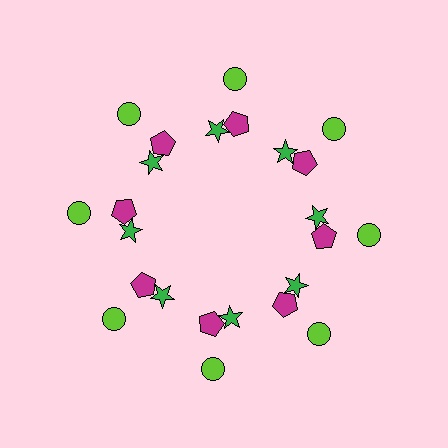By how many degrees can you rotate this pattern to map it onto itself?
The pattern maps onto itself every 45 degrees of rotation.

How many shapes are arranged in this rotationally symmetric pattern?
There are 24 shapes, arranged in 8 groups of 3.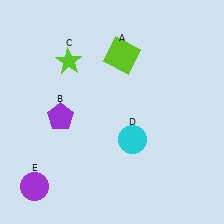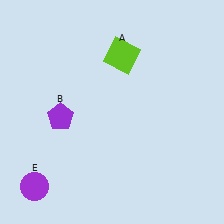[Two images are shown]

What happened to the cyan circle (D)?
The cyan circle (D) was removed in Image 2. It was in the bottom-right area of Image 1.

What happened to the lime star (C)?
The lime star (C) was removed in Image 2. It was in the top-left area of Image 1.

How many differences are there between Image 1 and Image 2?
There are 2 differences between the two images.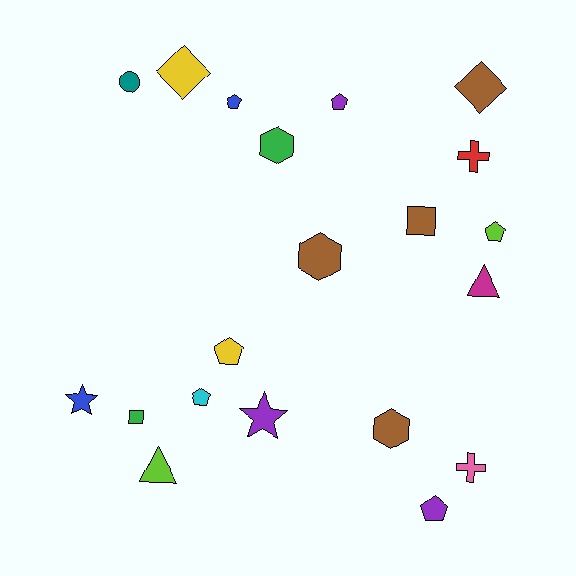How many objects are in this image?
There are 20 objects.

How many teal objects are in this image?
There is 1 teal object.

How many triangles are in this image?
There are 2 triangles.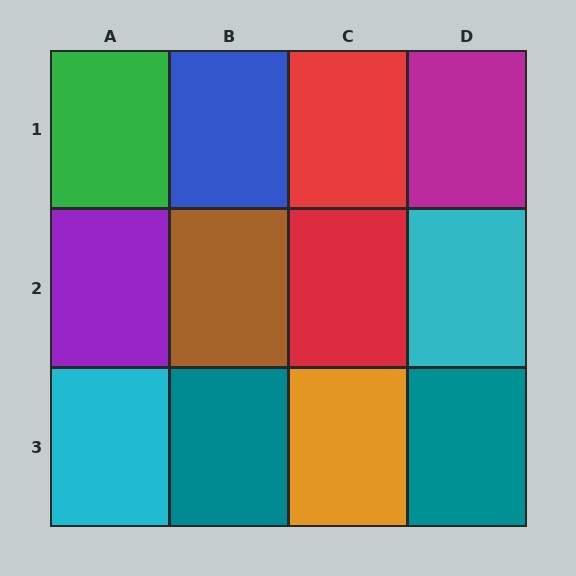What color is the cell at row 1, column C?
Red.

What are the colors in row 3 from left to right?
Cyan, teal, orange, teal.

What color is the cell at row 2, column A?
Purple.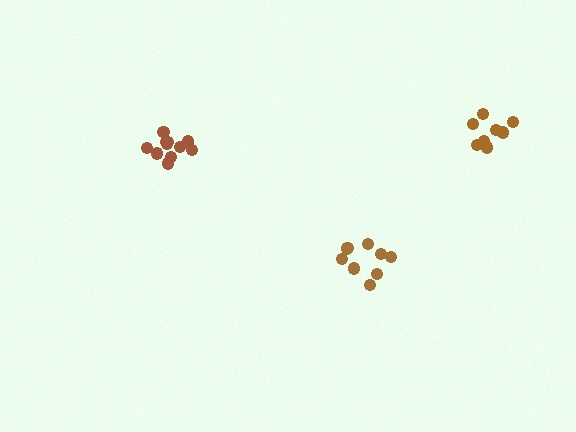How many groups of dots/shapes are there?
There are 3 groups.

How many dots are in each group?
Group 1: 9 dots, Group 2: 11 dots, Group 3: 8 dots (28 total).